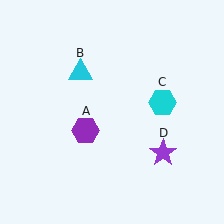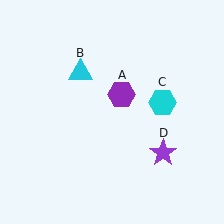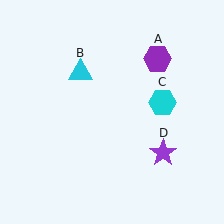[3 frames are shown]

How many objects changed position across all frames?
1 object changed position: purple hexagon (object A).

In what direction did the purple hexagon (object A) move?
The purple hexagon (object A) moved up and to the right.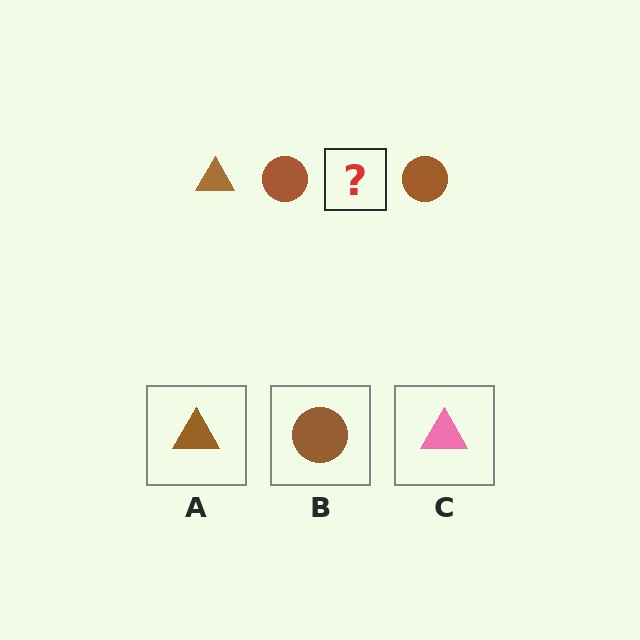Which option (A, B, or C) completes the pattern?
A.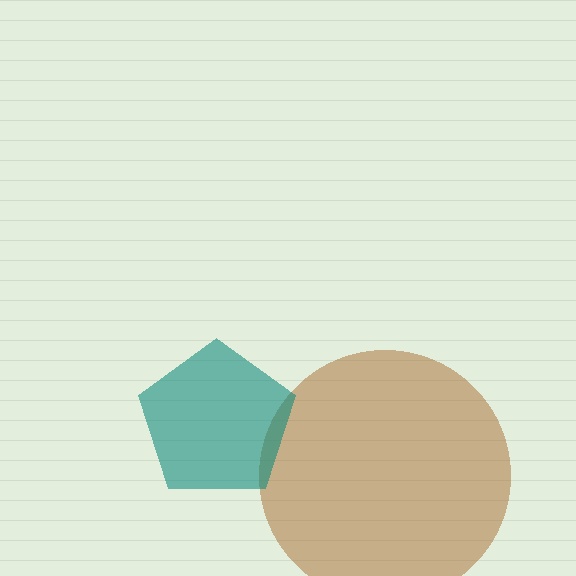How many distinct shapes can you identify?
There are 2 distinct shapes: a brown circle, a teal pentagon.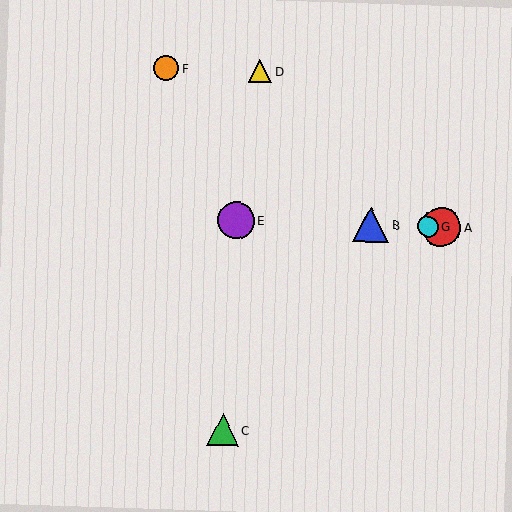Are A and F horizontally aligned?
No, A is at y≈227 and F is at y≈68.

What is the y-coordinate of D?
Object D is at y≈71.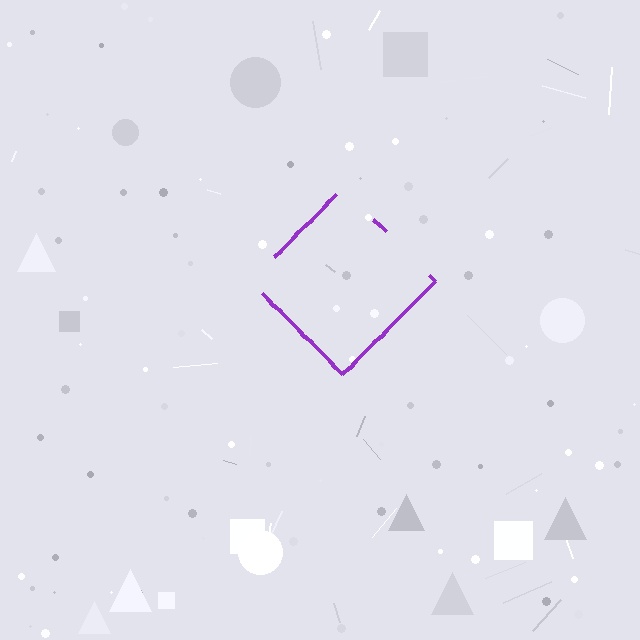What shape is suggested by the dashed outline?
The dashed outline suggests a diamond.